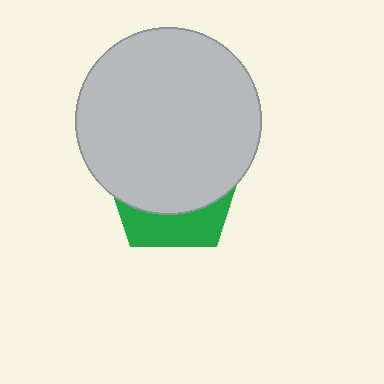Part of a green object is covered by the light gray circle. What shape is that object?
It is a pentagon.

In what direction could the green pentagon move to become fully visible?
The green pentagon could move down. That would shift it out from behind the light gray circle entirely.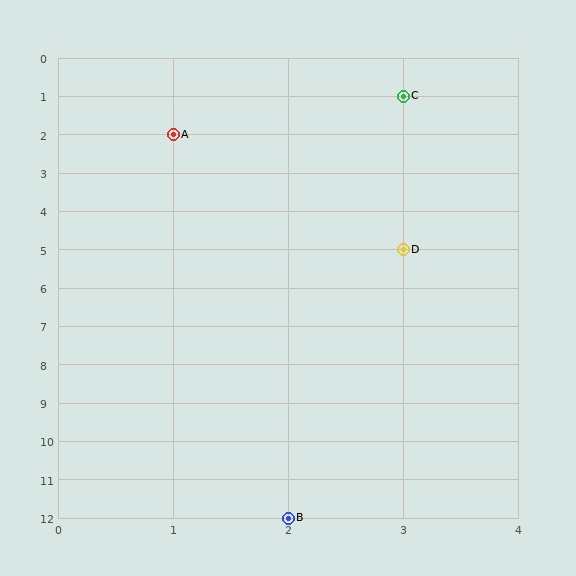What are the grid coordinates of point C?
Point C is at grid coordinates (3, 1).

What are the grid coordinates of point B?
Point B is at grid coordinates (2, 12).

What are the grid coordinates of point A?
Point A is at grid coordinates (1, 2).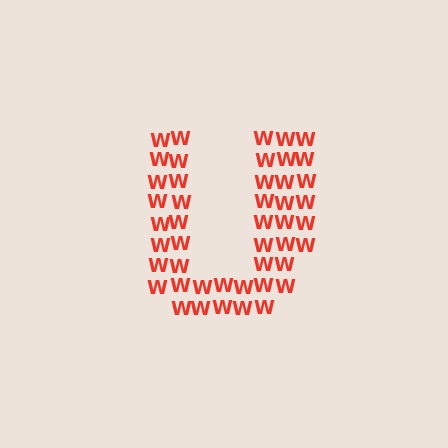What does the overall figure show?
The overall figure shows the letter U.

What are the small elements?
The small elements are letter W's.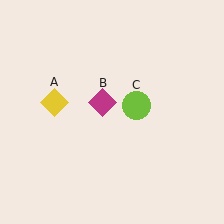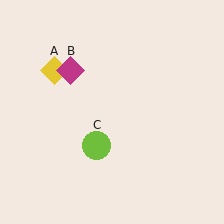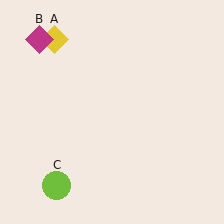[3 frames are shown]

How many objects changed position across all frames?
3 objects changed position: yellow diamond (object A), magenta diamond (object B), lime circle (object C).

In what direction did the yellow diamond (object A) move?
The yellow diamond (object A) moved up.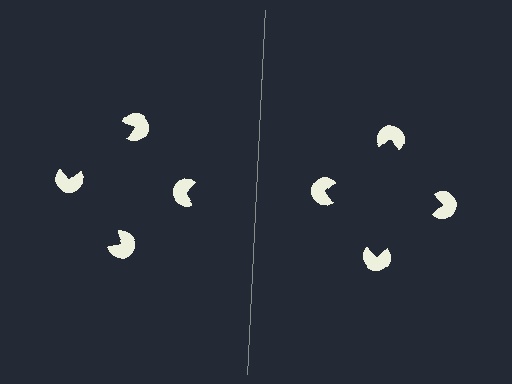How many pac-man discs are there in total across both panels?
8 — 4 on each side.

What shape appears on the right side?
An illusory square.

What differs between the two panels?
The pac-man discs are positioned identically on both sides; only the wedge orientations differ. On the right they align to a square; on the left they are misaligned.